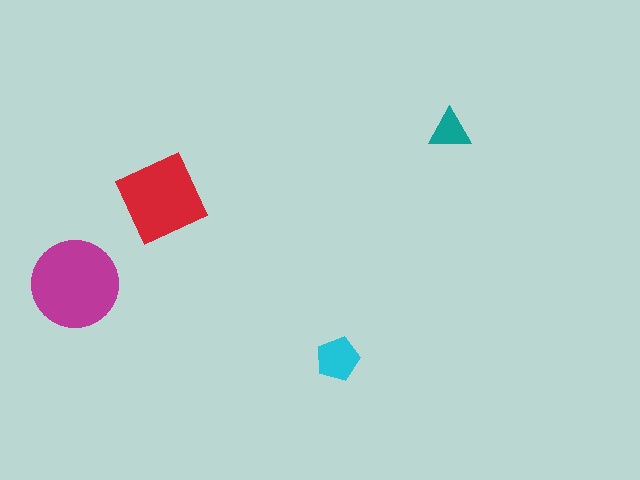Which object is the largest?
The magenta circle.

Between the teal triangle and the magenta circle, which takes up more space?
The magenta circle.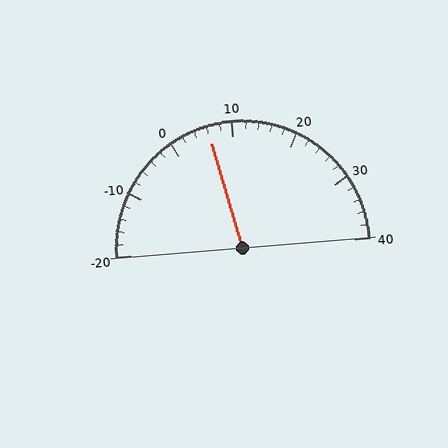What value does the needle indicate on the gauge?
The needle indicates approximately 6.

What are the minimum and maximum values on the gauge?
The gauge ranges from -20 to 40.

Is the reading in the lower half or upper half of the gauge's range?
The reading is in the lower half of the range (-20 to 40).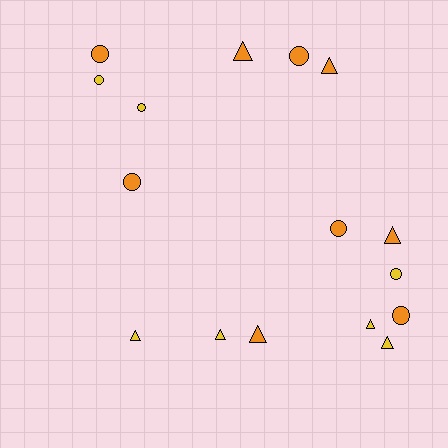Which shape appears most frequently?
Circle, with 8 objects.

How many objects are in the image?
There are 16 objects.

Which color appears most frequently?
Orange, with 9 objects.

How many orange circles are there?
There are 5 orange circles.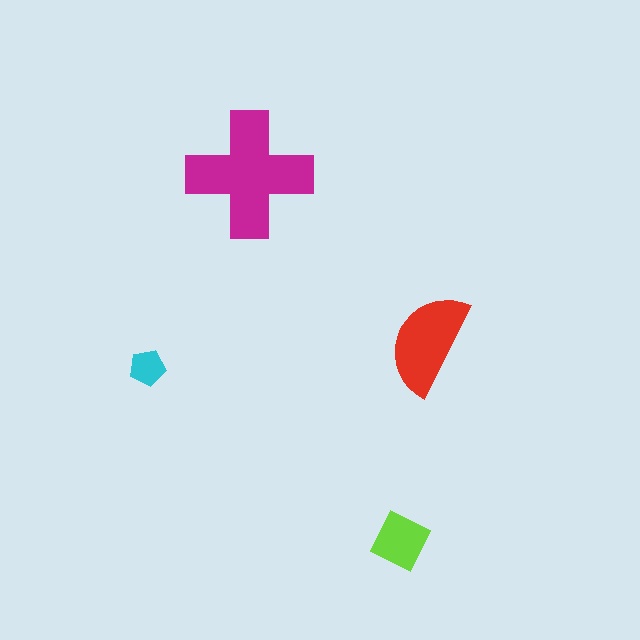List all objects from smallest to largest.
The cyan pentagon, the lime square, the red semicircle, the magenta cross.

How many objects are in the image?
There are 4 objects in the image.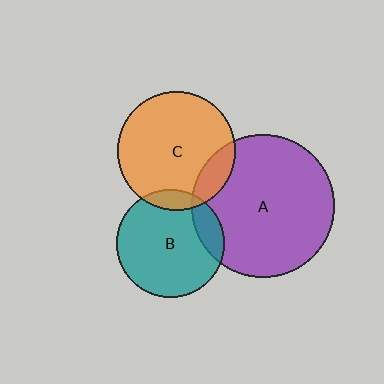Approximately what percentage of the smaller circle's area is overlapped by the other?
Approximately 10%.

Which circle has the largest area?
Circle A (purple).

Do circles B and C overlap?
Yes.